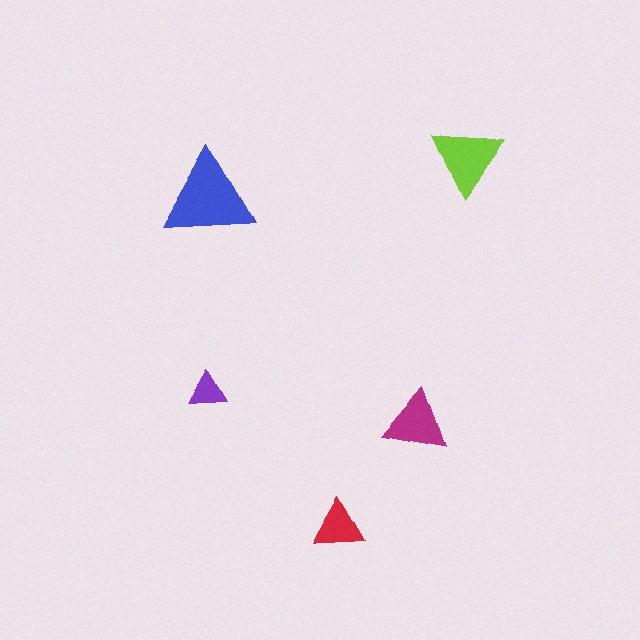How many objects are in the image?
There are 5 objects in the image.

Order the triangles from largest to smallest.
the blue one, the lime one, the magenta one, the red one, the purple one.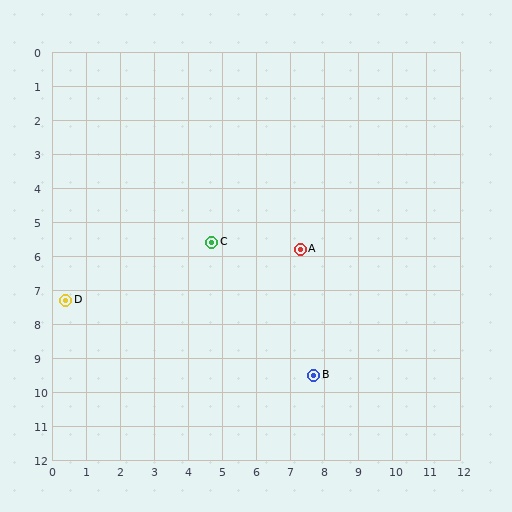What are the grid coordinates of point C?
Point C is at approximately (4.7, 5.6).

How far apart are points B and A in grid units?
Points B and A are about 3.7 grid units apart.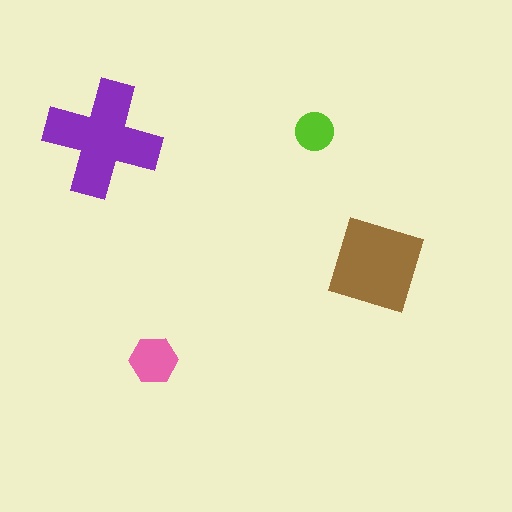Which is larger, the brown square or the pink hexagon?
The brown square.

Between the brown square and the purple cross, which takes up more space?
The purple cross.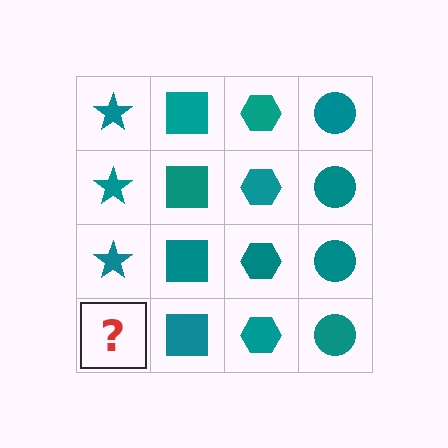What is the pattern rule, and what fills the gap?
The rule is that each column has a consistent shape. The gap should be filled with a teal star.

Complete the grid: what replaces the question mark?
The question mark should be replaced with a teal star.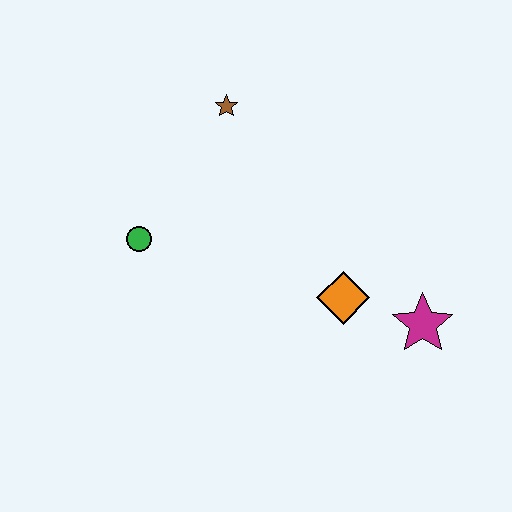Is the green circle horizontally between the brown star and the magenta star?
No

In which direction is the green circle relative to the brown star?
The green circle is below the brown star.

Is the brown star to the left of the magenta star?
Yes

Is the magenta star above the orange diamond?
No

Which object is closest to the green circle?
The brown star is closest to the green circle.